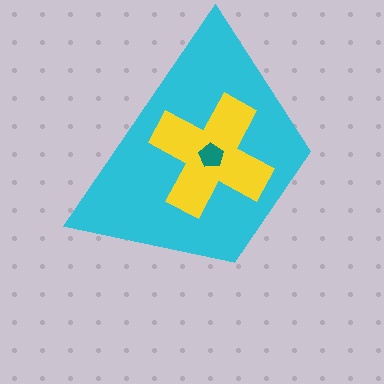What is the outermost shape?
The cyan trapezoid.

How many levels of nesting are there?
3.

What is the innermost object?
The teal pentagon.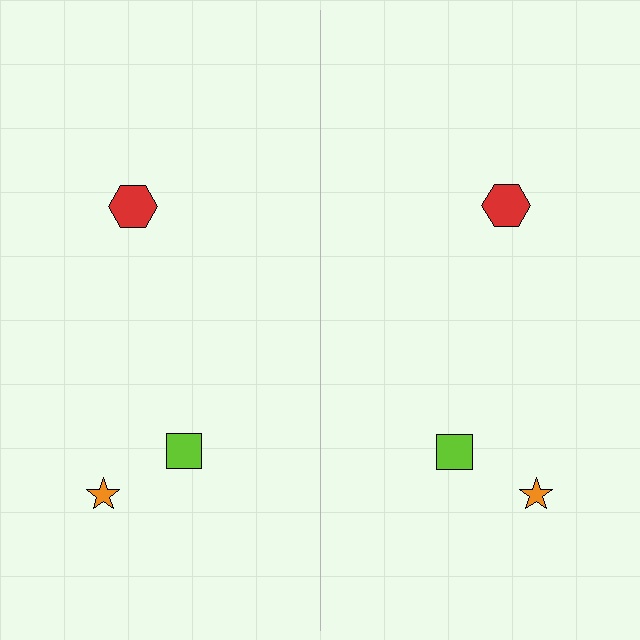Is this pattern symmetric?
Yes, this pattern has bilateral (reflection) symmetry.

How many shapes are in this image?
There are 6 shapes in this image.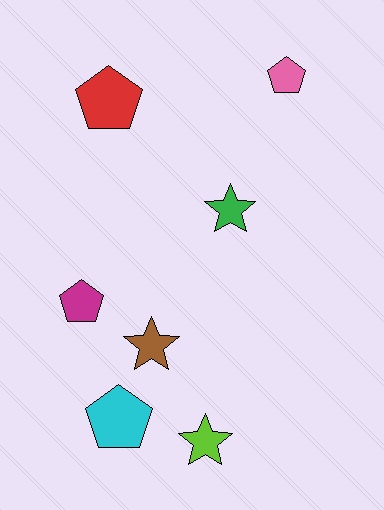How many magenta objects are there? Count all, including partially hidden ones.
There is 1 magenta object.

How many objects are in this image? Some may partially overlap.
There are 7 objects.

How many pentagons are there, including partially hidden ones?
There are 4 pentagons.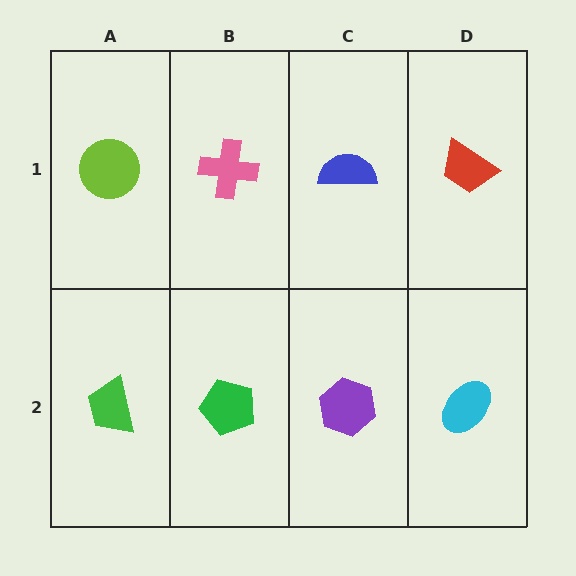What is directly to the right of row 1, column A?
A pink cross.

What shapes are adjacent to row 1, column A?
A green trapezoid (row 2, column A), a pink cross (row 1, column B).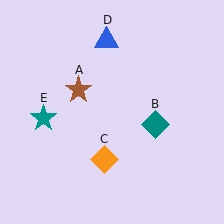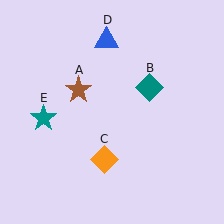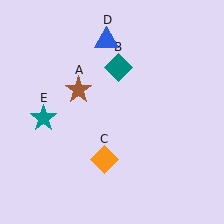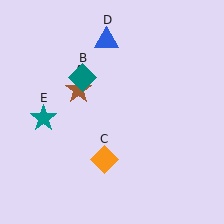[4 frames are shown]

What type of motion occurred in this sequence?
The teal diamond (object B) rotated counterclockwise around the center of the scene.